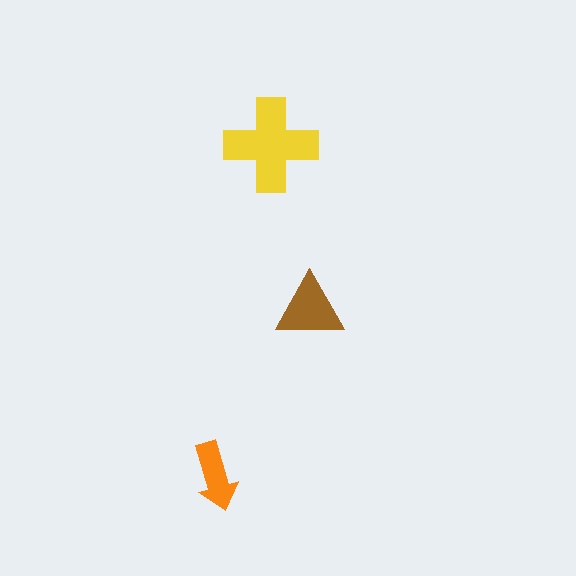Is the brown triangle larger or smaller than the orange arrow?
Larger.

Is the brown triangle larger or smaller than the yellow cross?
Smaller.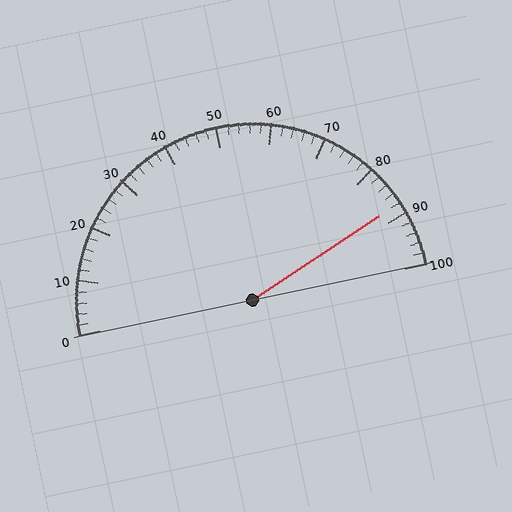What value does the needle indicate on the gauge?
The needle indicates approximately 88.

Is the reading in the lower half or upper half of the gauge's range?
The reading is in the upper half of the range (0 to 100).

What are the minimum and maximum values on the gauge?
The gauge ranges from 0 to 100.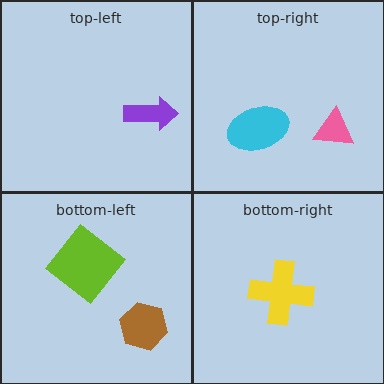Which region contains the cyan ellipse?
The top-right region.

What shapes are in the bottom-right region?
The yellow cross.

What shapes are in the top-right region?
The cyan ellipse, the pink triangle.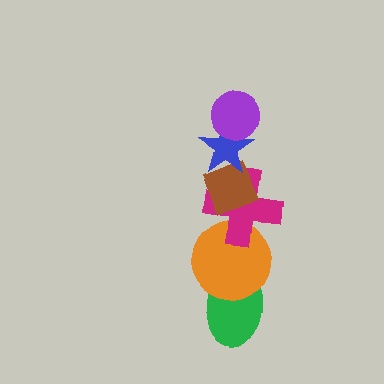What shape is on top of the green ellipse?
The orange circle is on top of the green ellipse.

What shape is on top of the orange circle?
The magenta cross is on top of the orange circle.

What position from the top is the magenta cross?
The magenta cross is 4th from the top.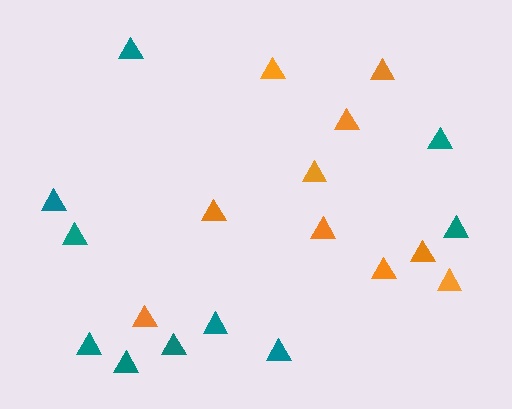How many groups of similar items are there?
There are 2 groups: one group of orange triangles (10) and one group of teal triangles (10).